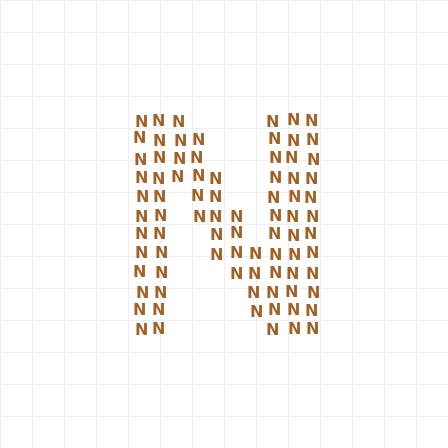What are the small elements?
The small elements are letter N's.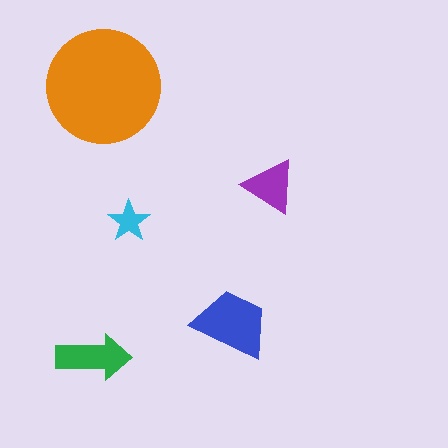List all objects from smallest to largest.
The cyan star, the purple triangle, the green arrow, the blue trapezoid, the orange circle.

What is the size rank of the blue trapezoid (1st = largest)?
2nd.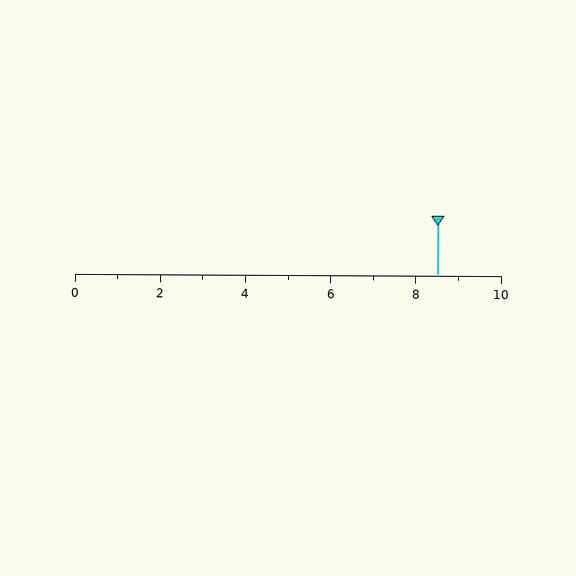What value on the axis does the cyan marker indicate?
The marker indicates approximately 8.5.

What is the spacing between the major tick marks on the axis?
The major ticks are spaced 2 apart.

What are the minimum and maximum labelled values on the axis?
The axis runs from 0 to 10.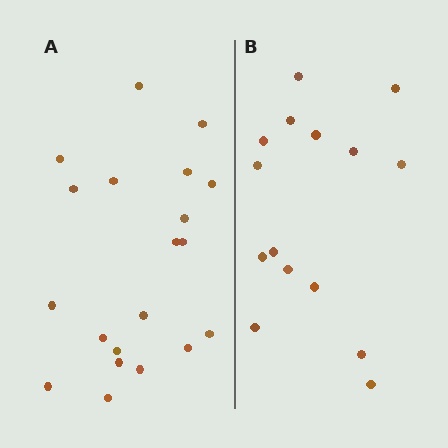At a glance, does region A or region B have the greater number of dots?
Region A (the left region) has more dots.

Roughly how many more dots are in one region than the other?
Region A has about 5 more dots than region B.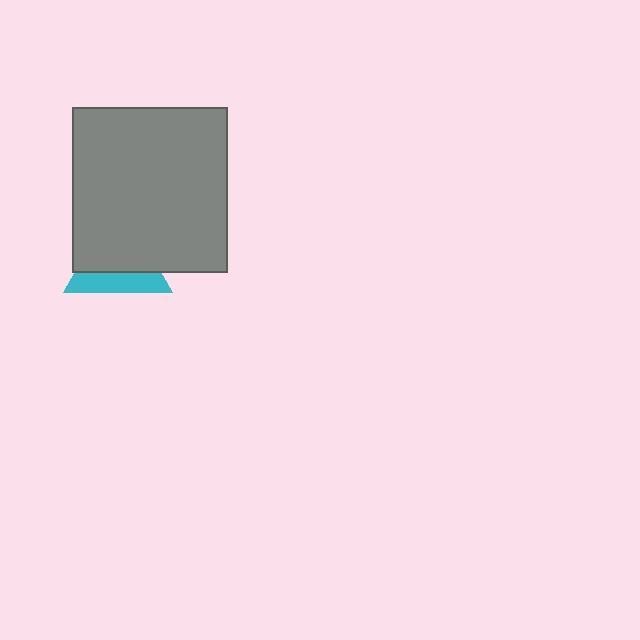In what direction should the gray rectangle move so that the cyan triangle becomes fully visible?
The gray rectangle should move up. That is the shortest direction to clear the overlap and leave the cyan triangle fully visible.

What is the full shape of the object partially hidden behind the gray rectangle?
The partially hidden object is a cyan triangle.